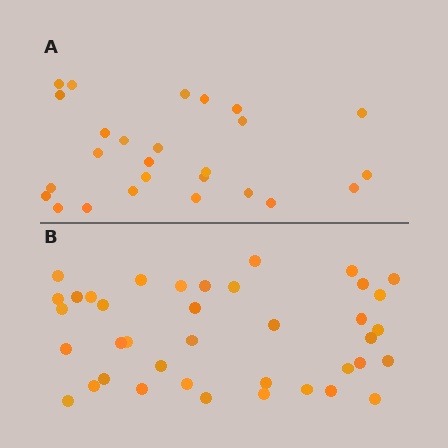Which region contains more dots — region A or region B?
Region B (the bottom region) has more dots.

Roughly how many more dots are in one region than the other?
Region B has approximately 15 more dots than region A.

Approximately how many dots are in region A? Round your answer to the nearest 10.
About 30 dots. (The exact count is 26, which rounds to 30.)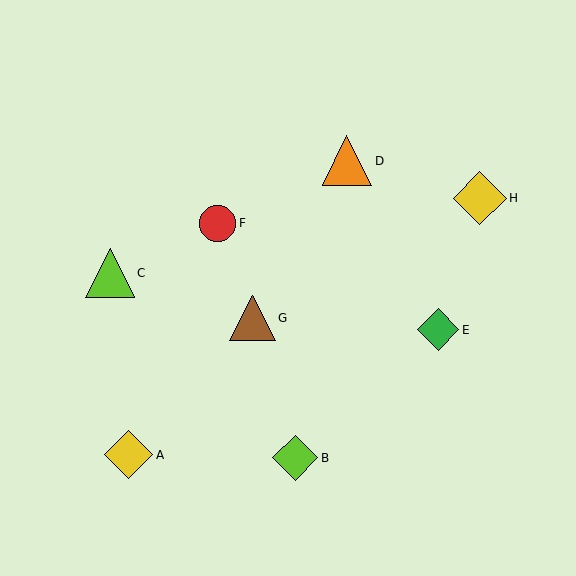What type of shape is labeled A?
Shape A is a yellow diamond.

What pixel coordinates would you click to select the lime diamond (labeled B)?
Click at (295, 458) to select the lime diamond B.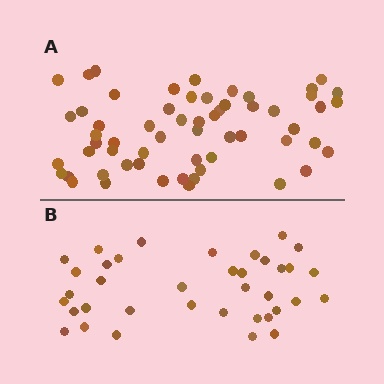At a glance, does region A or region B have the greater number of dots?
Region A (the top region) has more dots.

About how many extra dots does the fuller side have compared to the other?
Region A has approximately 20 more dots than region B.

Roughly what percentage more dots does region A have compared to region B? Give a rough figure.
About 60% more.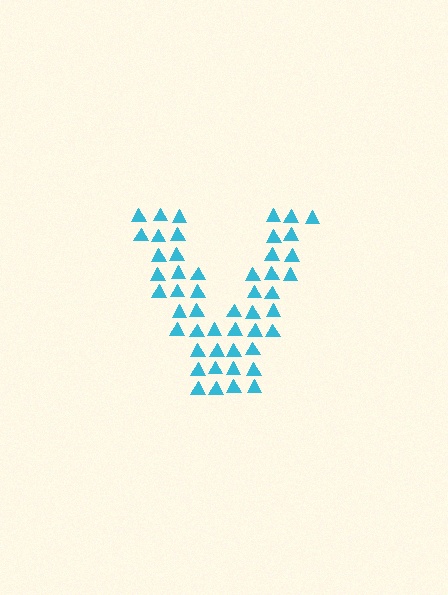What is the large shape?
The large shape is the letter V.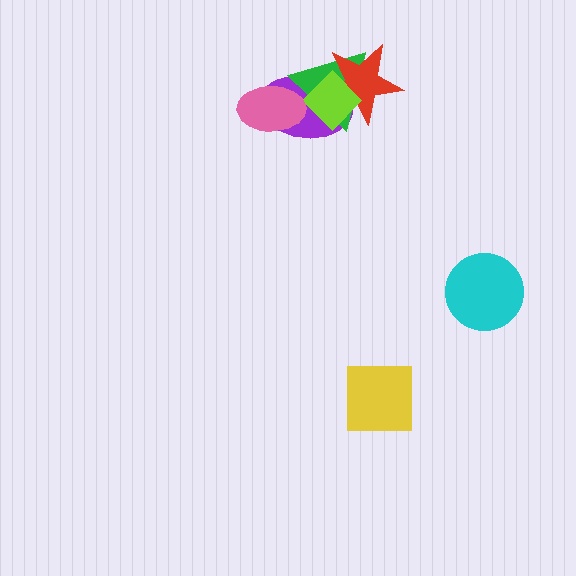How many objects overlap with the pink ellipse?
2 objects overlap with the pink ellipse.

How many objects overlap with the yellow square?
0 objects overlap with the yellow square.